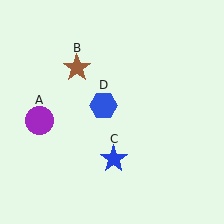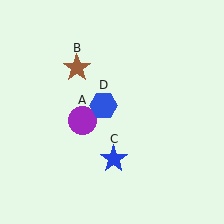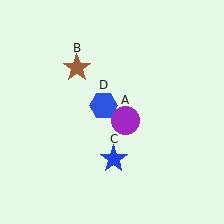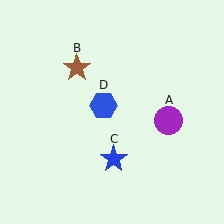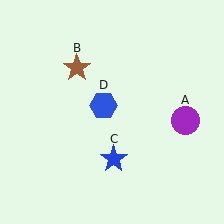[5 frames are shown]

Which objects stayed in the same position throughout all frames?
Brown star (object B) and blue star (object C) and blue hexagon (object D) remained stationary.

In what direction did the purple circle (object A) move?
The purple circle (object A) moved right.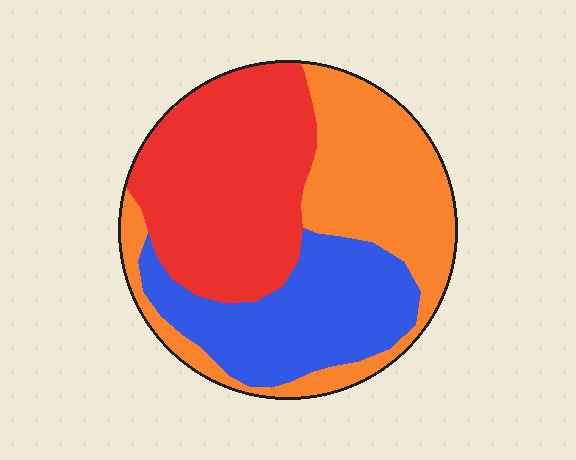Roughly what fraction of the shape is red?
Red covers roughly 40% of the shape.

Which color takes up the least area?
Blue, at roughly 25%.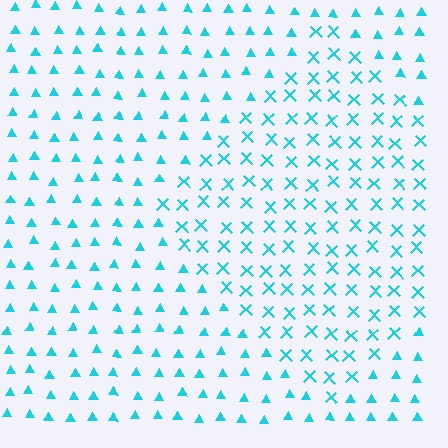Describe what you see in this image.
The image is filled with small cyan elements arranged in a uniform grid. A diamond-shaped region contains X marks, while the surrounding area contains triangles. The boundary is defined purely by the change in element shape.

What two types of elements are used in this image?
The image uses X marks inside the diamond region and triangles outside it.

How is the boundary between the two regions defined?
The boundary is defined by a change in element shape: X marks inside vs. triangles outside. All elements share the same color and spacing.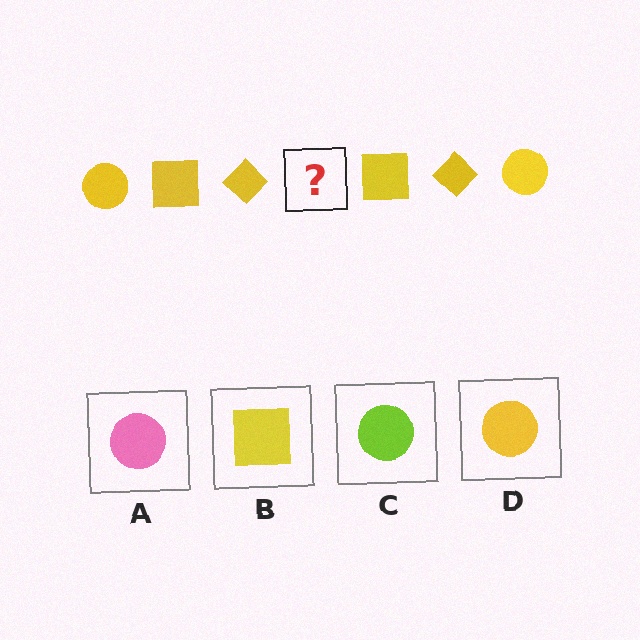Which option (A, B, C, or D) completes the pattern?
D.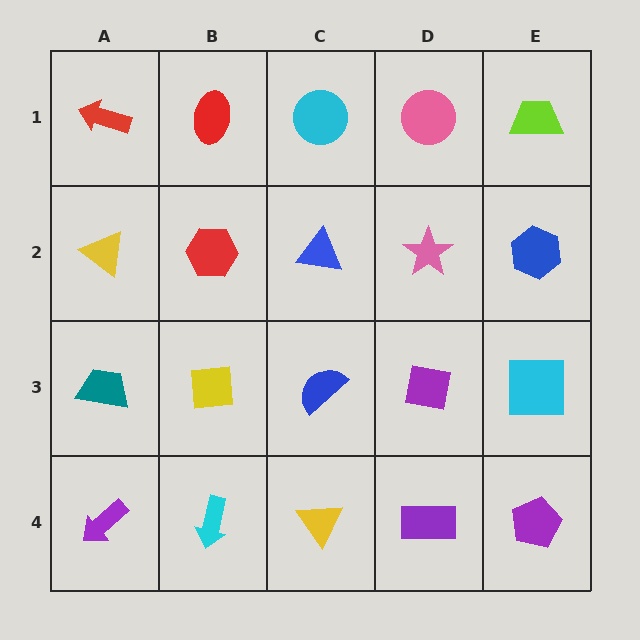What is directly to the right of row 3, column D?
A cyan square.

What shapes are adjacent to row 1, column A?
A yellow triangle (row 2, column A), a red ellipse (row 1, column B).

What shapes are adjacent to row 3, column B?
A red hexagon (row 2, column B), a cyan arrow (row 4, column B), a teal trapezoid (row 3, column A), a blue semicircle (row 3, column C).